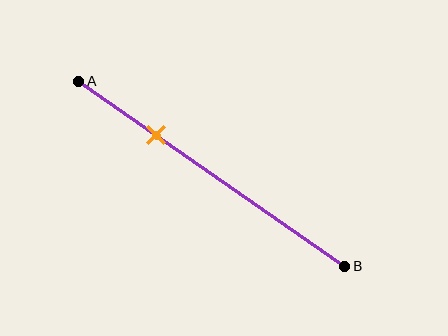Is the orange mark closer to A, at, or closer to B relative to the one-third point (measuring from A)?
The orange mark is closer to point A than the one-third point of segment AB.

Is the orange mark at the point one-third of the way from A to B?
No, the mark is at about 30% from A, not at the 33% one-third point.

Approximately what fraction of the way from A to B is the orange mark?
The orange mark is approximately 30% of the way from A to B.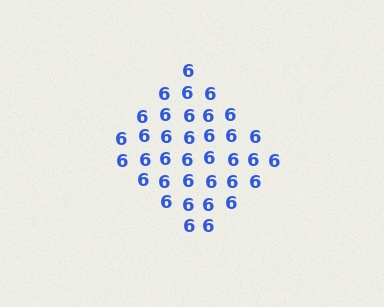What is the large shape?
The large shape is a diamond.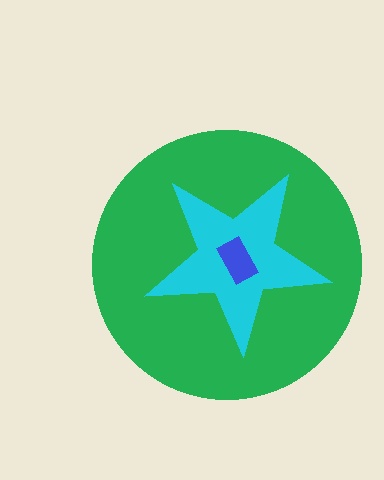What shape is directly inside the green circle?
The cyan star.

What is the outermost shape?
The green circle.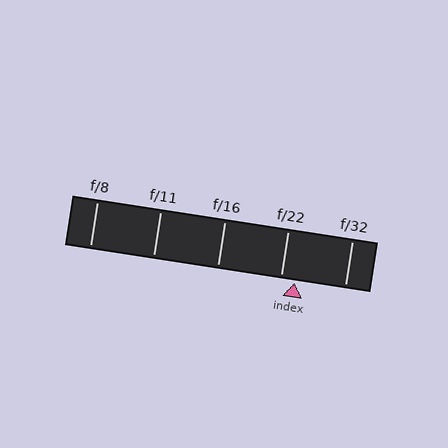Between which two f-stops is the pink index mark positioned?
The index mark is between f/22 and f/32.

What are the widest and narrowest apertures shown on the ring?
The widest aperture shown is f/8 and the narrowest is f/32.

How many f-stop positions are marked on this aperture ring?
There are 5 f-stop positions marked.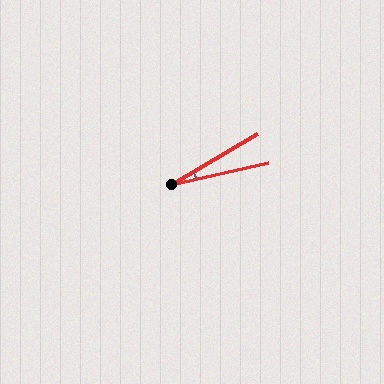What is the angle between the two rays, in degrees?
Approximately 18 degrees.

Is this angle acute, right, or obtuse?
It is acute.